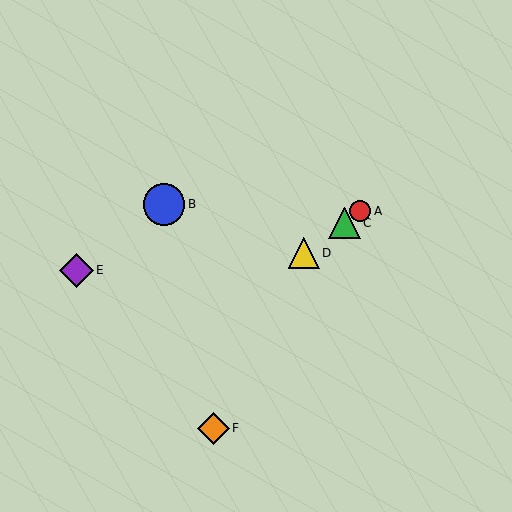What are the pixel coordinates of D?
Object D is at (304, 253).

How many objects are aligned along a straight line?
3 objects (A, C, D) are aligned along a straight line.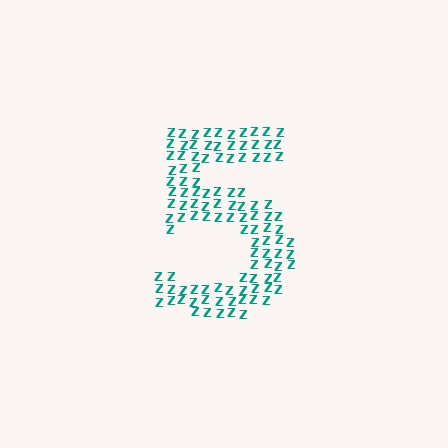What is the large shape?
The large shape is the digit 5.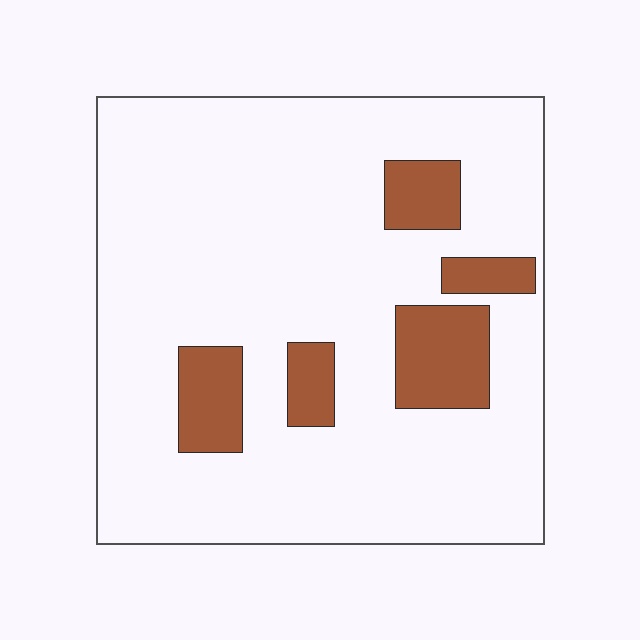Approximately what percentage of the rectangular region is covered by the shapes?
Approximately 15%.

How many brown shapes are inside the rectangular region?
5.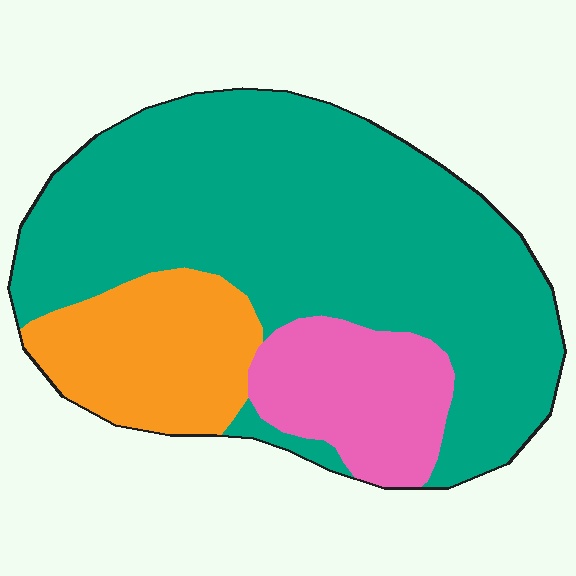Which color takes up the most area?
Teal, at roughly 65%.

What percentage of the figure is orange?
Orange covers roughly 20% of the figure.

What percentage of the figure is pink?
Pink takes up about one sixth (1/6) of the figure.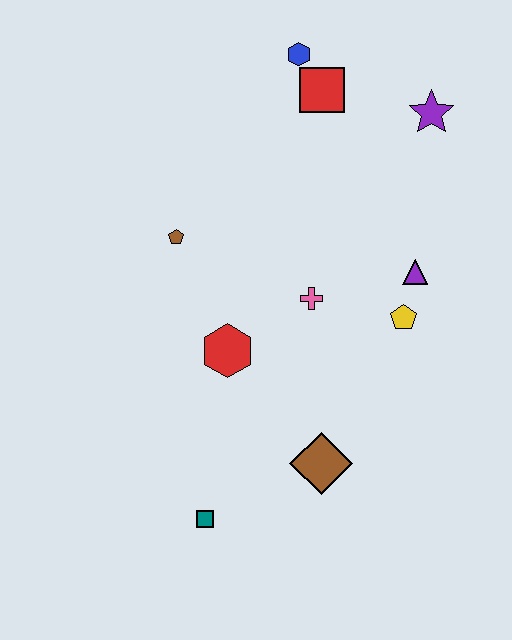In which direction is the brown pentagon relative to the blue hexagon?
The brown pentagon is below the blue hexagon.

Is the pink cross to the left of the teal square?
No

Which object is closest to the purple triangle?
The yellow pentagon is closest to the purple triangle.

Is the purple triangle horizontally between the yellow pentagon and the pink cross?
No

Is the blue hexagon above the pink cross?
Yes